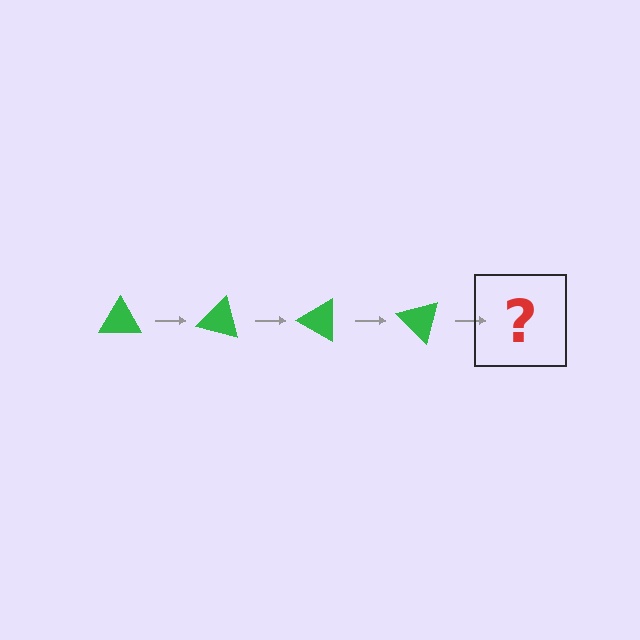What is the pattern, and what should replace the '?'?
The pattern is that the triangle rotates 15 degrees each step. The '?' should be a green triangle rotated 60 degrees.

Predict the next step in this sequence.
The next step is a green triangle rotated 60 degrees.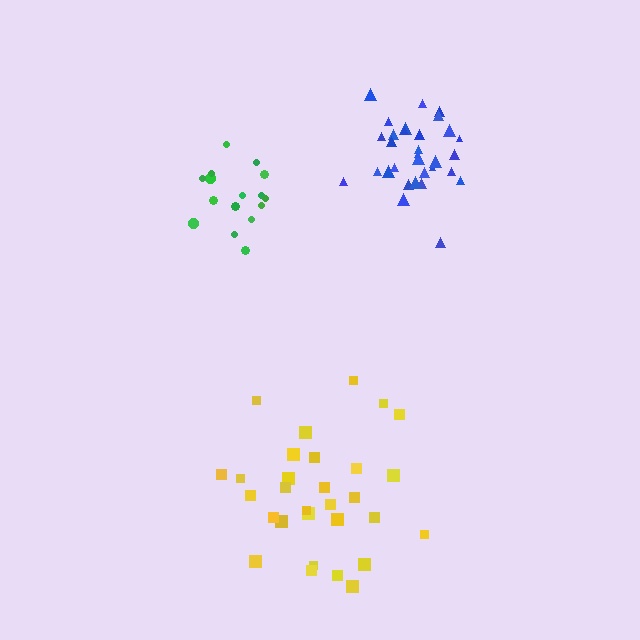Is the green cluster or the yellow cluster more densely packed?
Green.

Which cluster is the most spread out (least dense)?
Yellow.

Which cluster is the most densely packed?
Blue.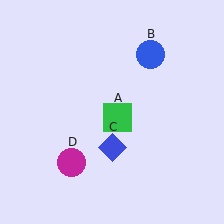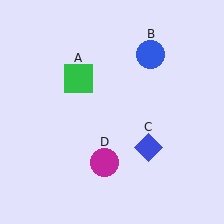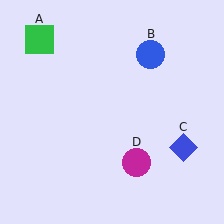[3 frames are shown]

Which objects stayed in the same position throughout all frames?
Blue circle (object B) remained stationary.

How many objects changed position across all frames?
3 objects changed position: green square (object A), blue diamond (object C), magenta circle (object D).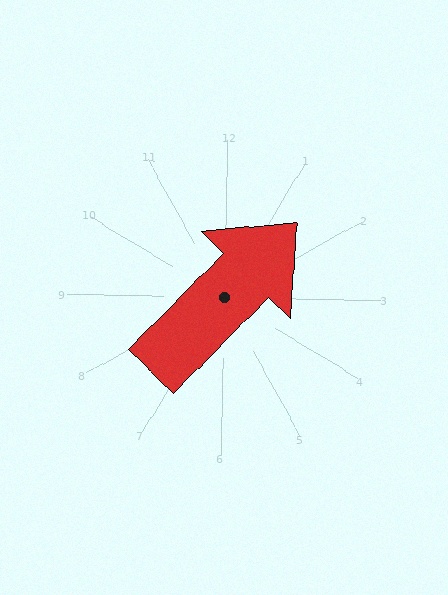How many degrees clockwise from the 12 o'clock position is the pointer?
Approximately 43 degrees.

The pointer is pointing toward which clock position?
Roughly 1 o'clock.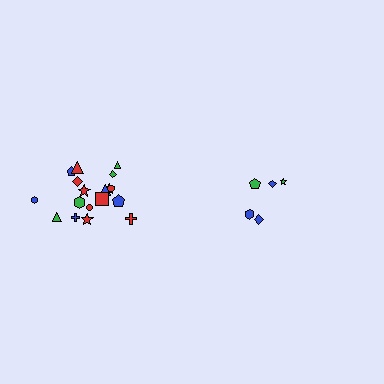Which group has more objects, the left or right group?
The left group.